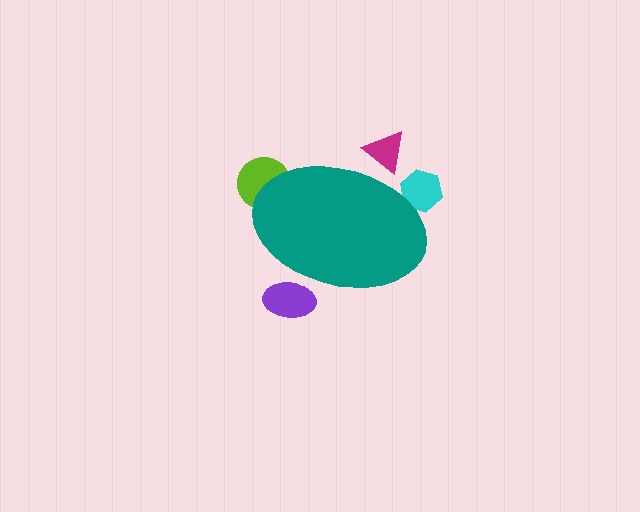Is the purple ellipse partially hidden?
Yes, the purple ellipse is partially hidden behind the teal ellipse.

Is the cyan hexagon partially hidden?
Yes, the cyan hexagon is partially hidden behind the teal ellipse.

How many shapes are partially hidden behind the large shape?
4 shapes are partially hidden.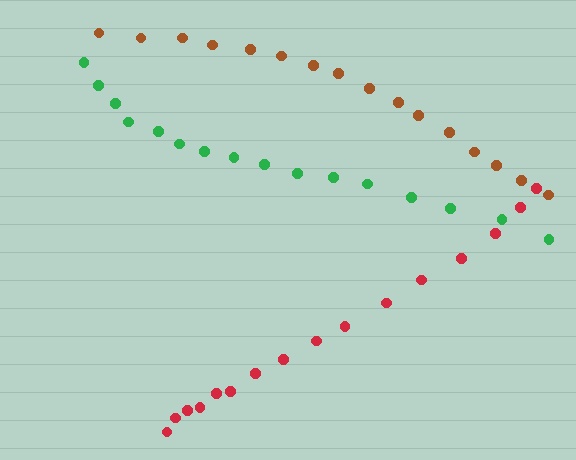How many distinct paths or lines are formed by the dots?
There are 3 distinct paths.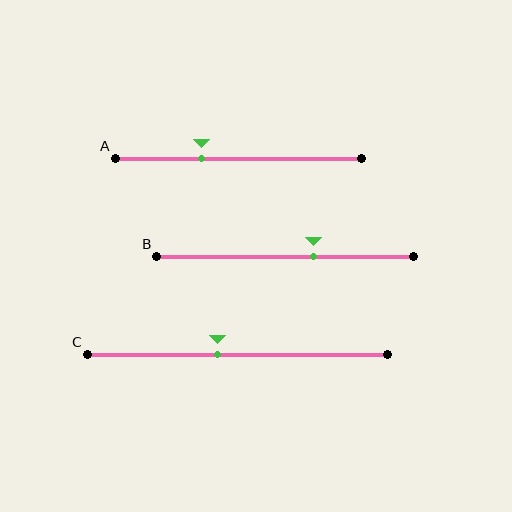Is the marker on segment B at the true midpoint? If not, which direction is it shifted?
No, the marker on segment B is shifted to the right by about 11% of the segment length.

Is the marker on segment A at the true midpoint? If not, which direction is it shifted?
No, the marker on segment A is shifted to the left by about 15% of the segment length.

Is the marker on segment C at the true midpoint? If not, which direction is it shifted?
No, the marker on segment C is shifted to the left by about 7% of the segment length.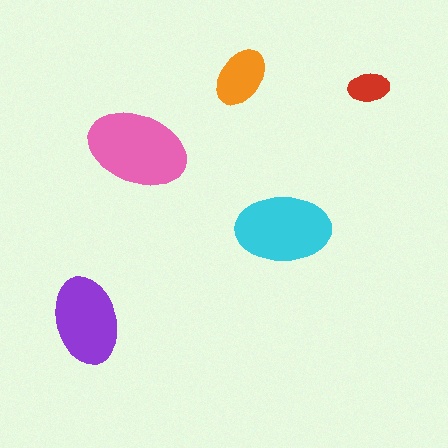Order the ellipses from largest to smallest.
the pink one, the cyan one, the purple one, the orange one, the red one.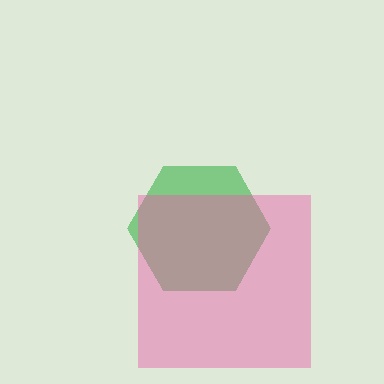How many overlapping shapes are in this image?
There are 2 overlapping shapes in the image.